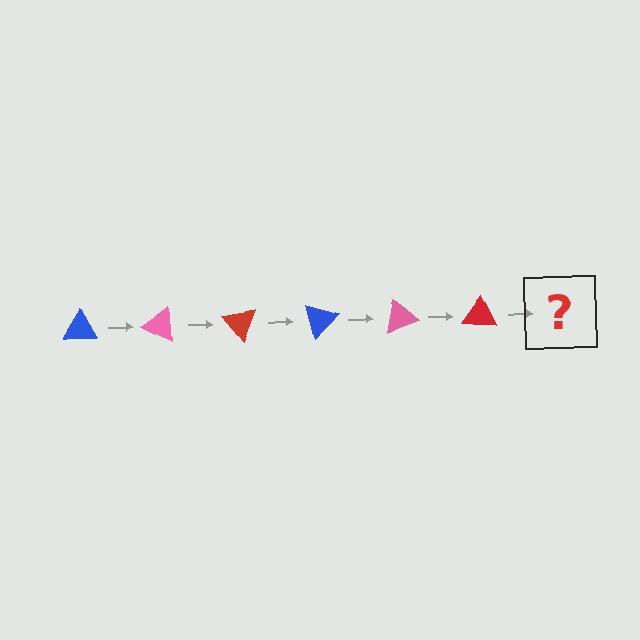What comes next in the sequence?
The next element should be a blue triangle, rotated 150 degrees from the start.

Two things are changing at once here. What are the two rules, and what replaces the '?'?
The two rules are that it rotates 25 degrees each step and the color cycles through blue, pink, and red. The '?' should be a blue triangle, rotated 150 degrees from the start.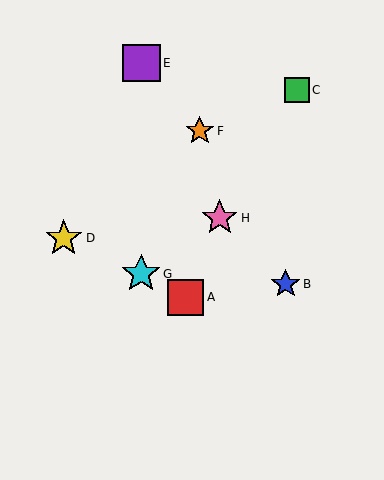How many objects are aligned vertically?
2 objects (E, G) are aligned vertically.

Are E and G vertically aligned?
Yes, both are at x≈141.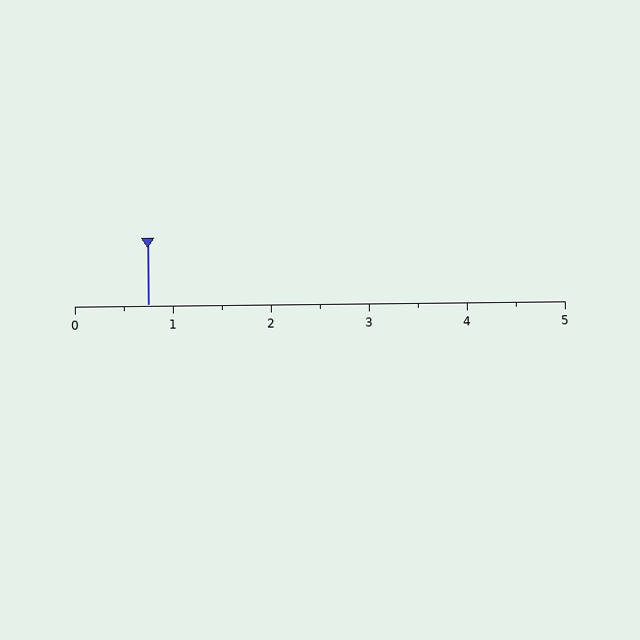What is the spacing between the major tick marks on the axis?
The major ticks are spaced 1 apart.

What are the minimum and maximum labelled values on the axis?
The axis runs from 0 to 5.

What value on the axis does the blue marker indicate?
The marker indicates approximately 0.8.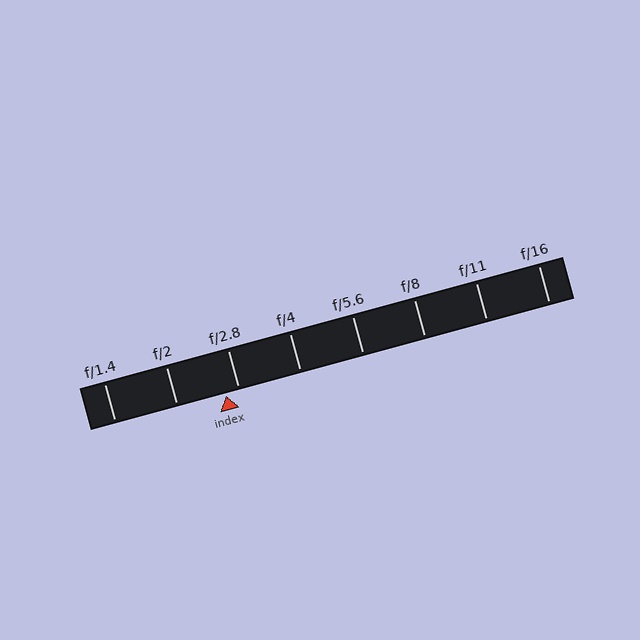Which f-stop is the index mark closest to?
The index mark is closest to f/2.8.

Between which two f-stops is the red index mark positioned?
The index mark is between f/2 and f/2.8.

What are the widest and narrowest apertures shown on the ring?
The widest aperture shown is f/1.4 and the narrowest is f/16.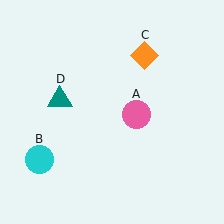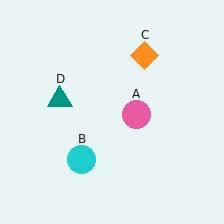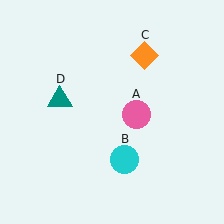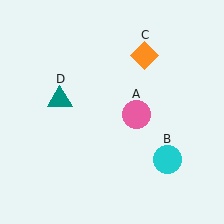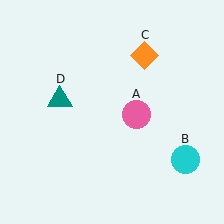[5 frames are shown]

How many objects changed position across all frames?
1 object changed position: cyan circle (object B).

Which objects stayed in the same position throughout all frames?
Pink circle (object A) and orange diamond (object C) and teal triangle (object D) remained stationary.